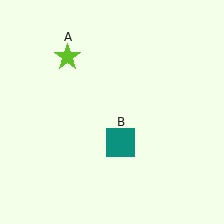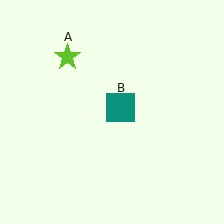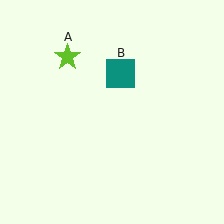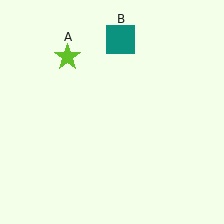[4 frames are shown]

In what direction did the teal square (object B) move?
The teal square (object B) moved up.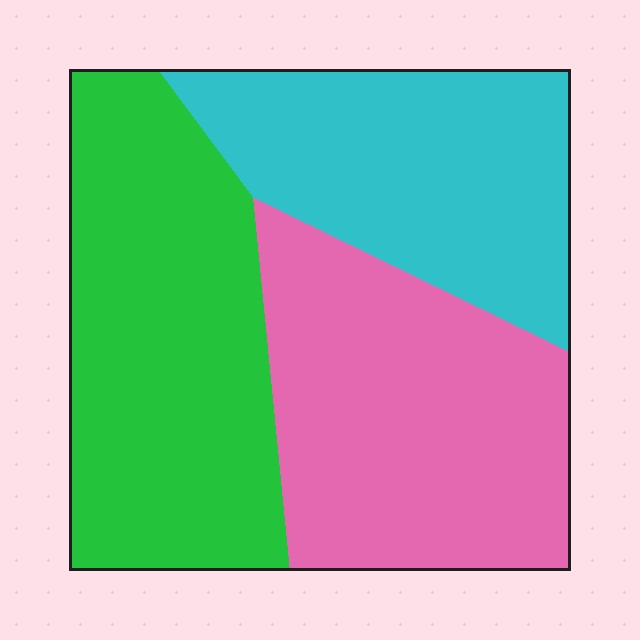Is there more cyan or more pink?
Pink.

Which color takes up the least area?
Cyan, at roughly 30%.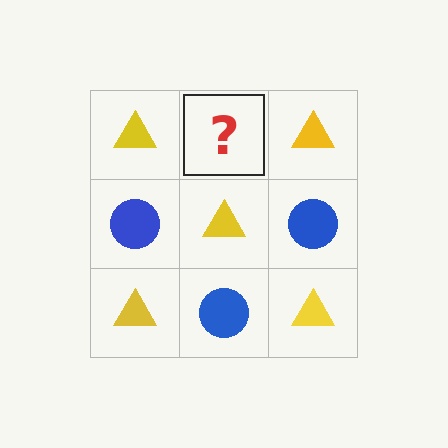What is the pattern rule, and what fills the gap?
The rule is that it alternates yellow triangle and blue circle in a checkerboard pattern. The gap should be filled with a blue circle.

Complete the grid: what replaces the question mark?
The question mark should be replaced with a blue circle.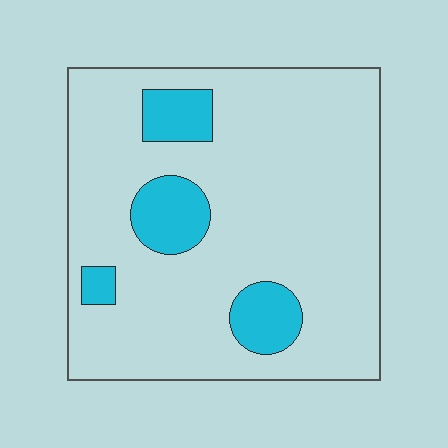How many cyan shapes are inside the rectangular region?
4.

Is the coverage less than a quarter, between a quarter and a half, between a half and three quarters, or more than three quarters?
Less than a quarter.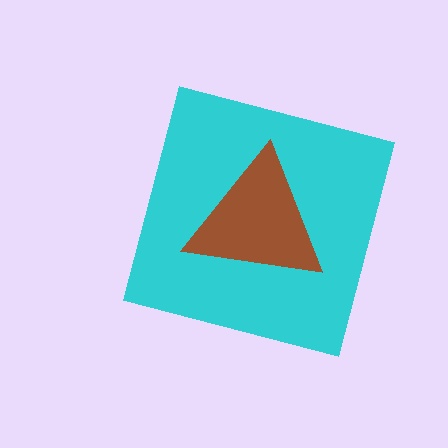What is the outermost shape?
The cyan square.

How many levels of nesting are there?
2.